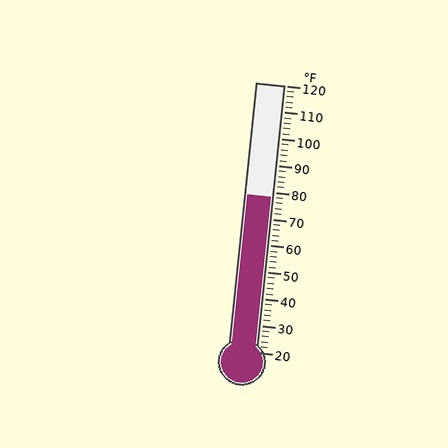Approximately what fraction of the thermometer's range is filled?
The thermometer is filled to approximately 60% of its range.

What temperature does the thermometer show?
The thermometer shows approximately 78°F.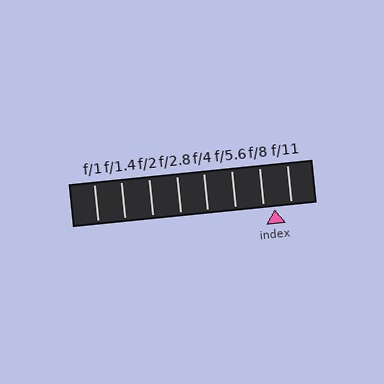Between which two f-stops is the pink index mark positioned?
The index mark is between f/8 and f/11.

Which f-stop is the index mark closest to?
The index mark is closest to f/8.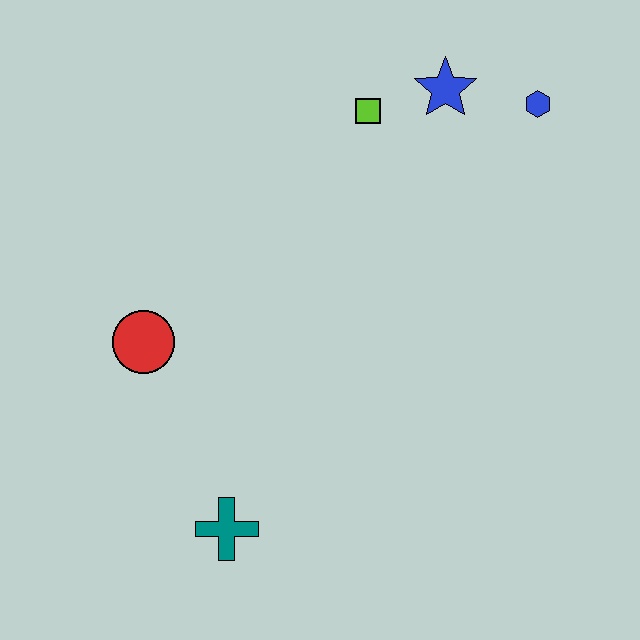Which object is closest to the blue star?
The lime square is closest to the blue star.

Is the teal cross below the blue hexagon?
Yes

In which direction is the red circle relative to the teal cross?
The red circle is above the teal cross.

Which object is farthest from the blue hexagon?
The teal cross is farthest from the blue hexagon.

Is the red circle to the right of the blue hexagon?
No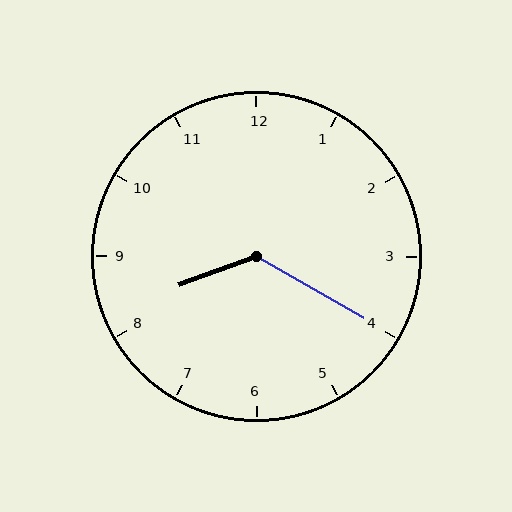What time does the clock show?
8:20.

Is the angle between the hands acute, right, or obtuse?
It is obtuse.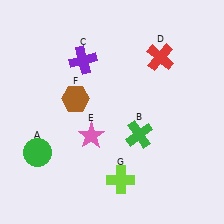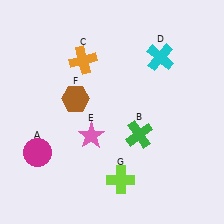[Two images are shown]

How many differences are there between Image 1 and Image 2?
There are 3 differences between the two images.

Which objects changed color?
A changed from green to magenta. C changed from purple to orange. D changed from red to cyan.